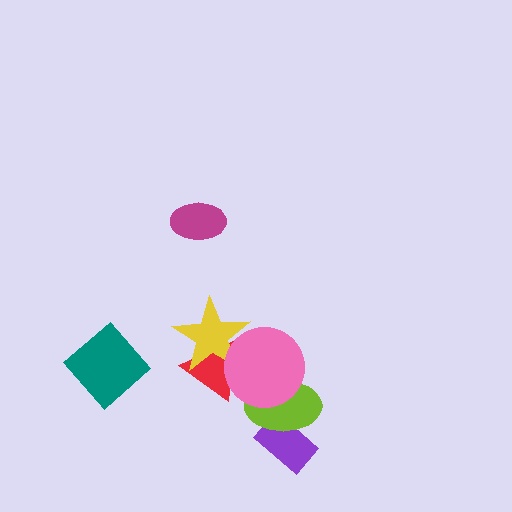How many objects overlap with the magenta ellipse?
0 objects overlap with the magenta ellipse.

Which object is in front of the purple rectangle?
The lime ellipse is in front of the purple rectangle.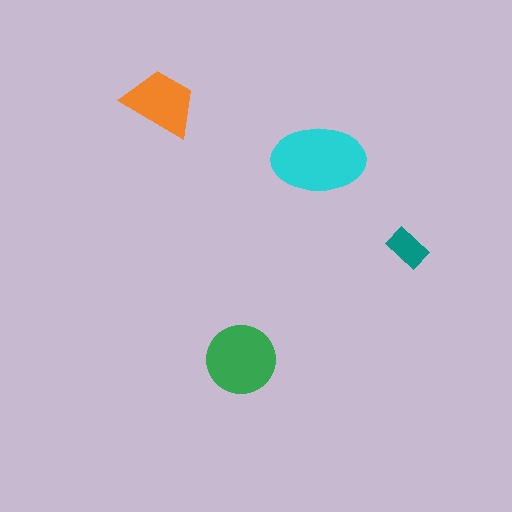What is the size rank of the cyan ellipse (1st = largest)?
1st.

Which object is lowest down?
The green circle is bottommost.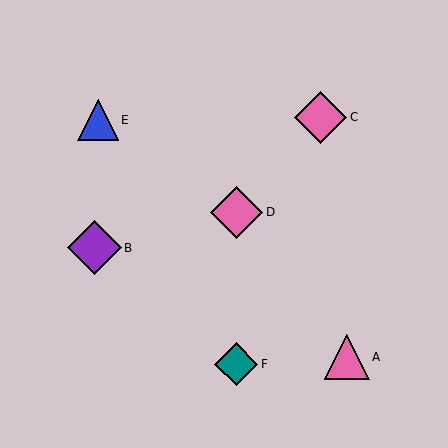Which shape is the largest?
The purple diamond (labeled B) is the largest.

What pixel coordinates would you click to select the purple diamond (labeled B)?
Click at (94, 248) to select the purple diamond B.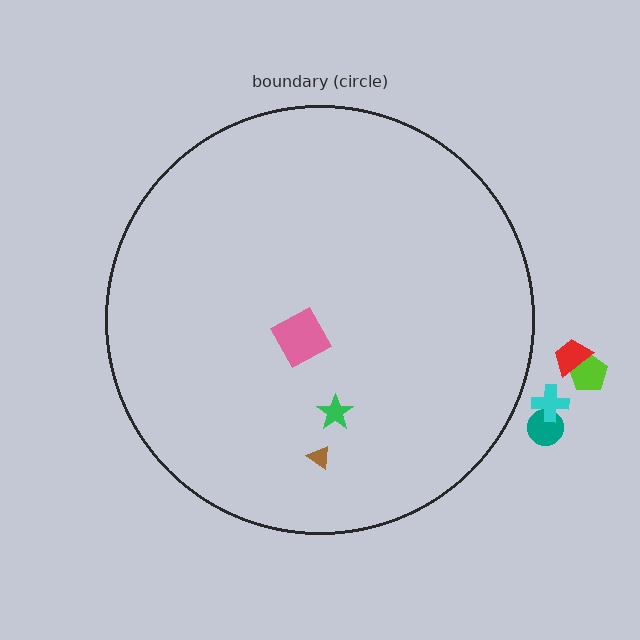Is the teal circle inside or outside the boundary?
Outside.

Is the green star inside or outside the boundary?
Inside.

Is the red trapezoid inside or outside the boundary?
Outside.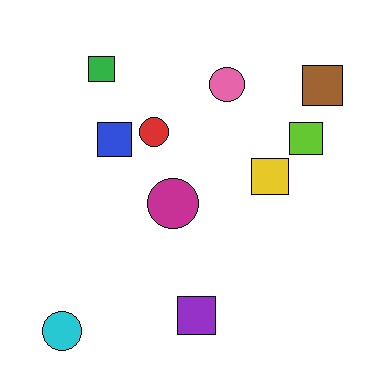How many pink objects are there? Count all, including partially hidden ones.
There is 1 pink object.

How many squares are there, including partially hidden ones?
There are 6 squares.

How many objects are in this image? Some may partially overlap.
There are 10 objects.